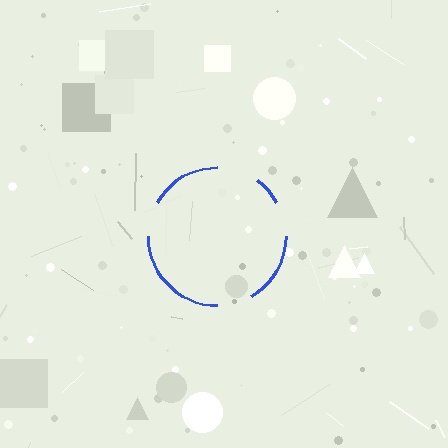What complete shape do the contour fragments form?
The contour fragments form a circle.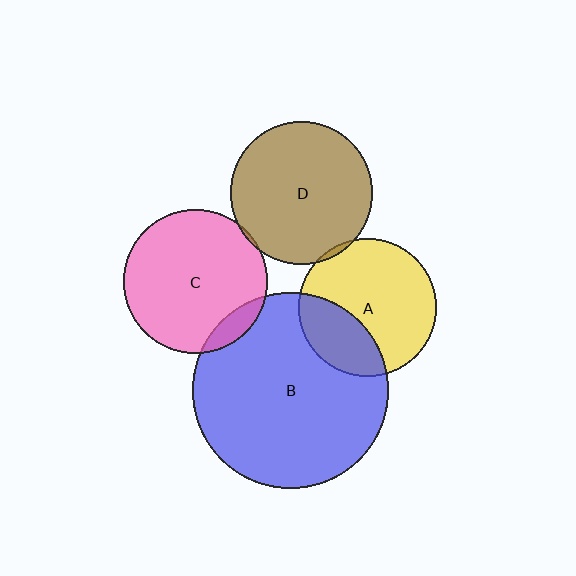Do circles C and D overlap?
Yes.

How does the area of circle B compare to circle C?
Approximately 1.9 times.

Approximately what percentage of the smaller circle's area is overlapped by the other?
Approximately 5%.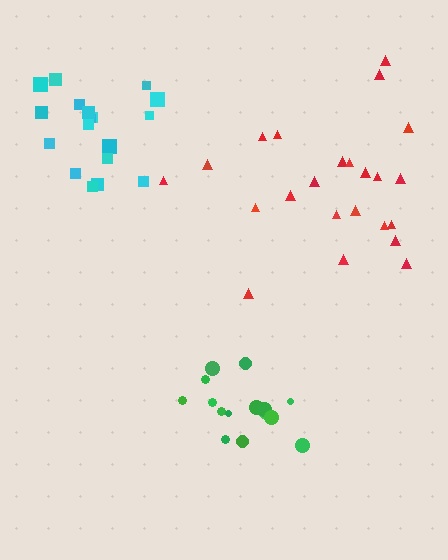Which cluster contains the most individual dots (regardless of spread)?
Red (23).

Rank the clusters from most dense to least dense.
green, cyan, red.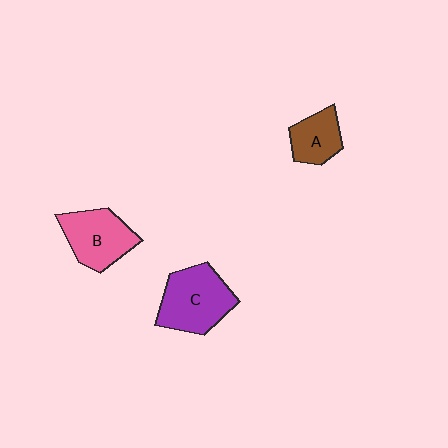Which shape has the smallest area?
Shape A (brown).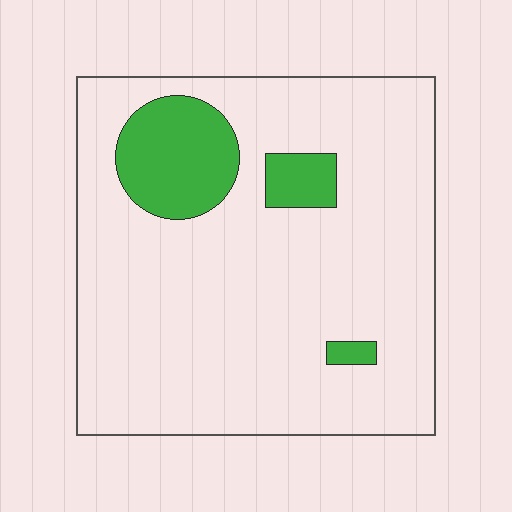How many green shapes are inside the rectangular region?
3.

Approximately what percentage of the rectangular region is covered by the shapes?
Approximately 15%.